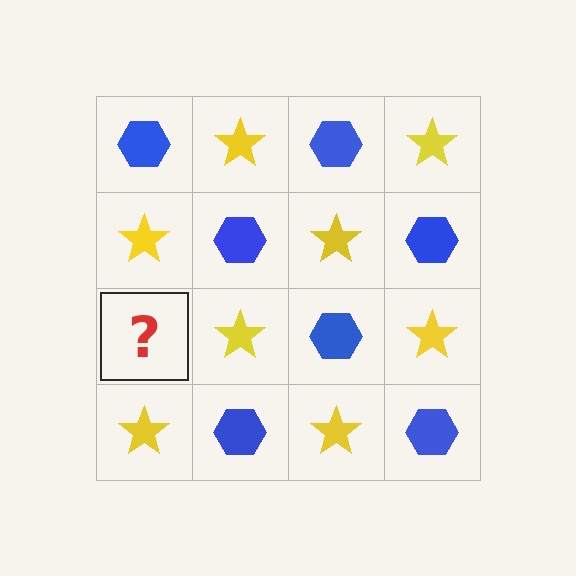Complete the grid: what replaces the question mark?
The question mark should be replaced with a blue hexagon.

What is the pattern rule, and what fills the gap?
The rule is that it alternates blue hexagon and yellow star in a checkerboard pattern. The gap should be filled with a blue hexagon.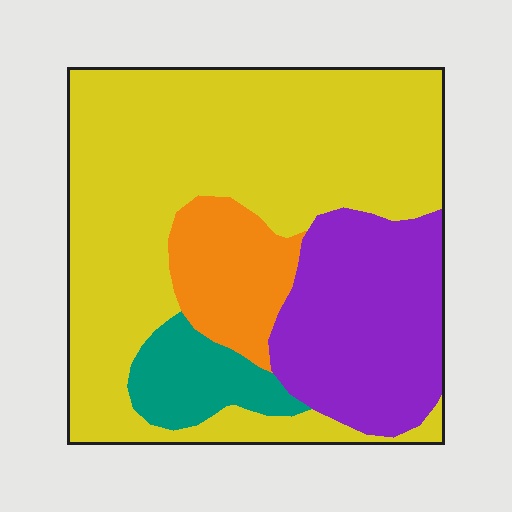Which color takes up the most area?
Yellow, at roughly 60%.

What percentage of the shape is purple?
Purple takes up about one quarter (1/4) of the shape.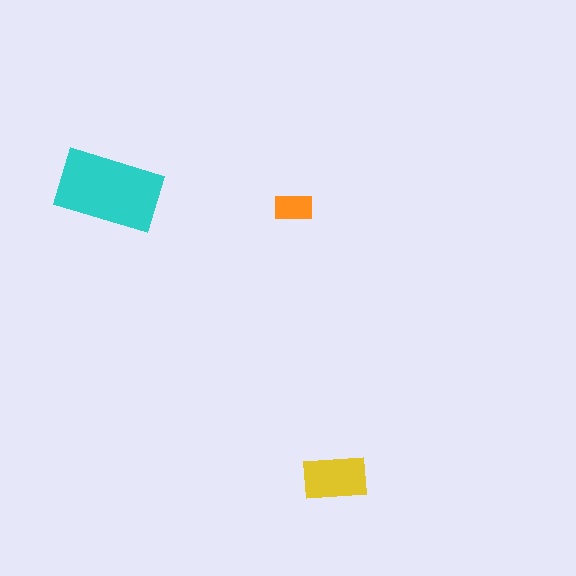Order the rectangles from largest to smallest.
the cyan one, the yellow one, the orange one.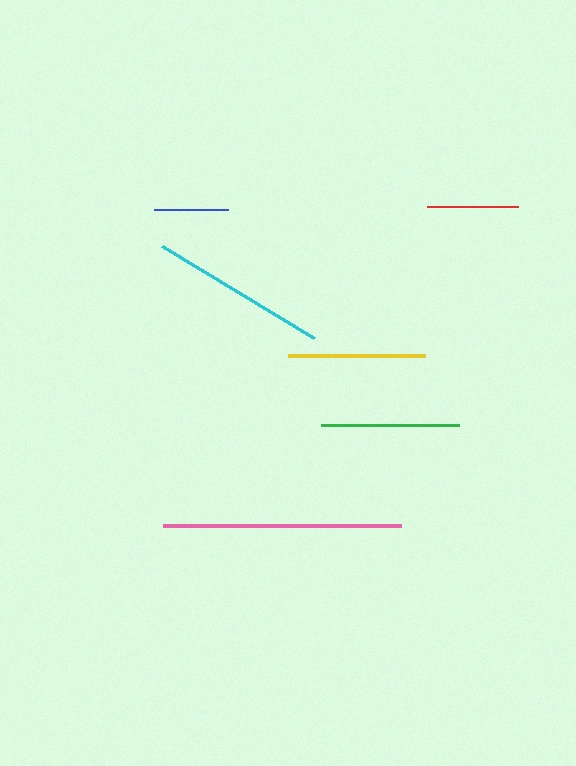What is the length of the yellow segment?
The yellow segment is approximately 137 pixels long.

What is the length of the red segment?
The red segment is approximately 91 pixels long.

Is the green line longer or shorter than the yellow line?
The green line is longer than the yellow line.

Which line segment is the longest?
The pink line is the longest at approximately 238 pixels.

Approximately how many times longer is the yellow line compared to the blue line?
The yellow line is approximately 1.8 times the length of the blue line.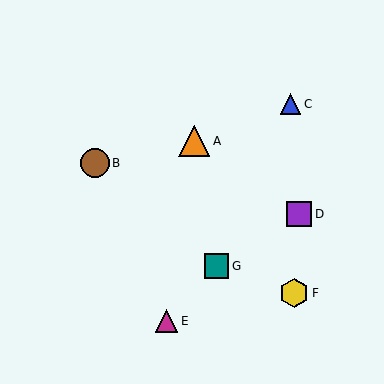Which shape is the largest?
The orange triangle (labeled A) is the largest.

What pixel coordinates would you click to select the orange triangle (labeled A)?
Click at (194, 141) to select the orange triangle A.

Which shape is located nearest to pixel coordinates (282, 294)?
The yellow hexagon (labeled F) at (294, 293) is nearest to that location.